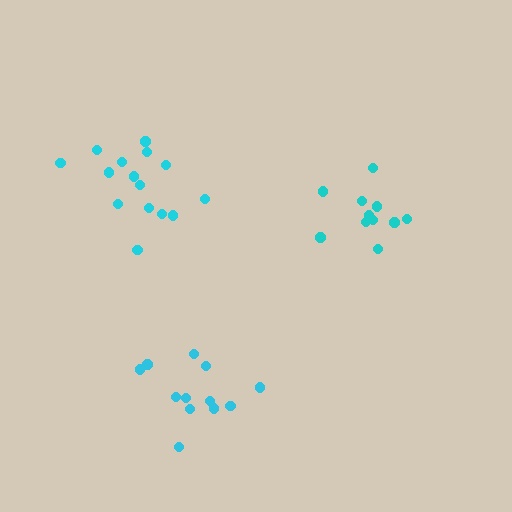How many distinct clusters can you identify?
There are 3 distinct clusters.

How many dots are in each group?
Group 1: 11 dots, Group 2: 12 dots, Group 3: 15 dots (38 total).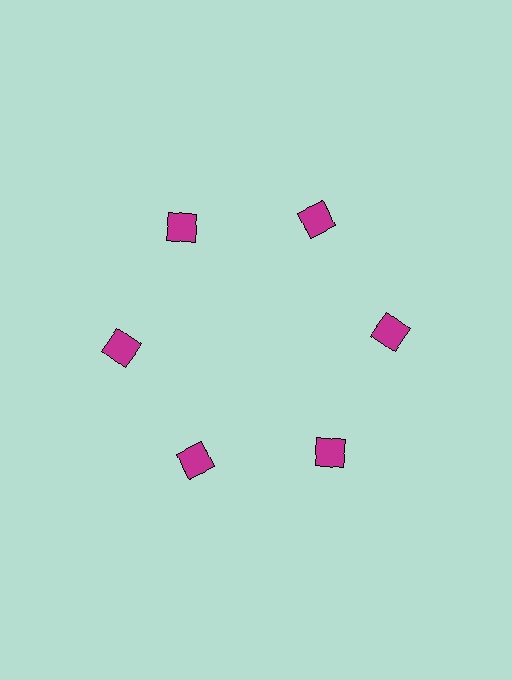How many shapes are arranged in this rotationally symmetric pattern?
There are 6 shapes, arranged in 6 groups of 1.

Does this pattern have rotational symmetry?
Yes, this pattern has 6-fold rotational symmetry. It looks the same after rotating 60 degrees around the center.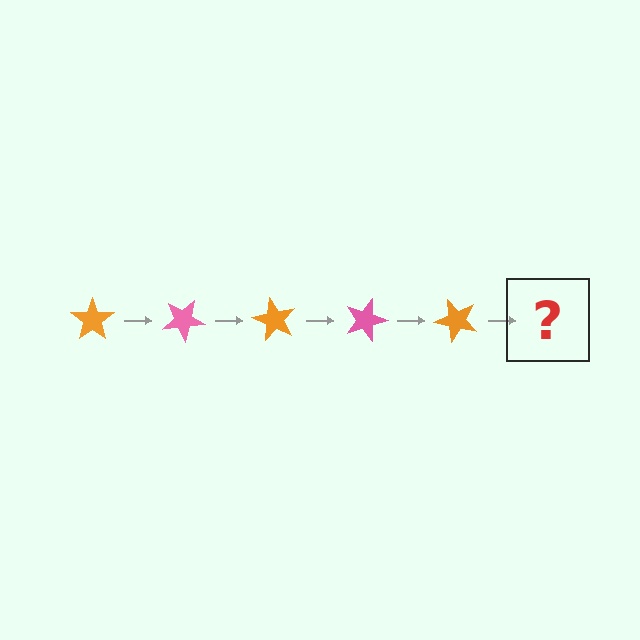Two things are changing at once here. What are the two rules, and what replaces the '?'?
The two rules are that it rotates 30 degrees each step and the color cycles through orange and pink. The '?' should be a pink star, rotated 150 degrees from the start.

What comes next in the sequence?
The next element should be a pink star, rotated 150 degrees from the start.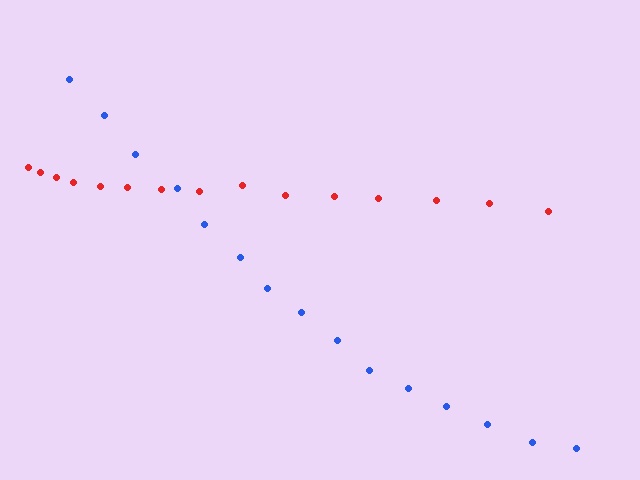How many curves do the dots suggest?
There are 2 distinct paths.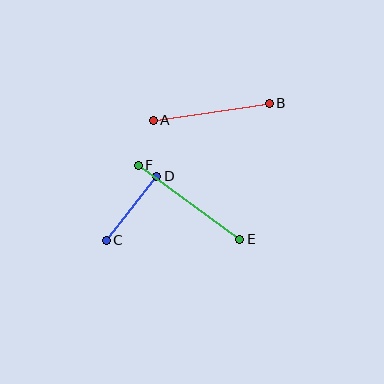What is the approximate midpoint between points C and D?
The midpoint is at approximately (132, 208) pixels.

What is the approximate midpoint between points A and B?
The midpoint is at approximately (211, 112) pixels.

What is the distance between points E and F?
The distance is approximately 126 pixels.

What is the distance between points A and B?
The distance is approximately 117 pixels.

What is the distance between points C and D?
The distance is approximately 81 pixels.